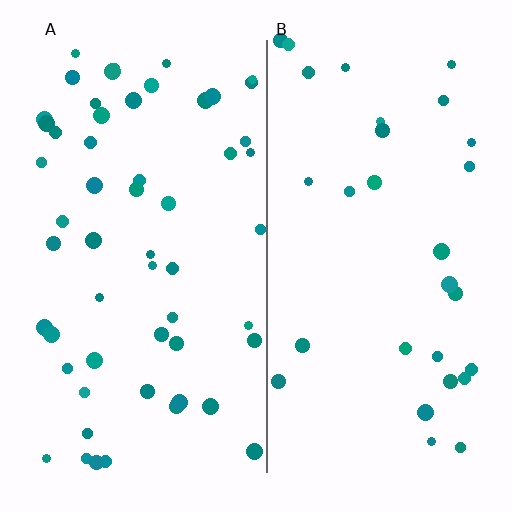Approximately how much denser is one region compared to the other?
Approximately 1.8× — region A over region B.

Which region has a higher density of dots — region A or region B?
A (the left).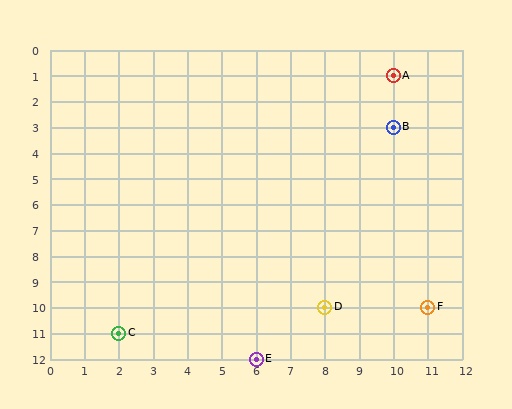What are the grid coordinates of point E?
Point E is at grid coordinates (6, 12).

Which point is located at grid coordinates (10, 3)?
Point B is at (10, 3).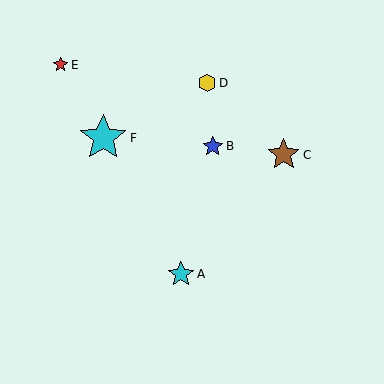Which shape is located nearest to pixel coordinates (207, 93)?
The yellow hexagon (labeled D) at (207, 83) is nearest to that location.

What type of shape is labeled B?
Shape B is a blue star.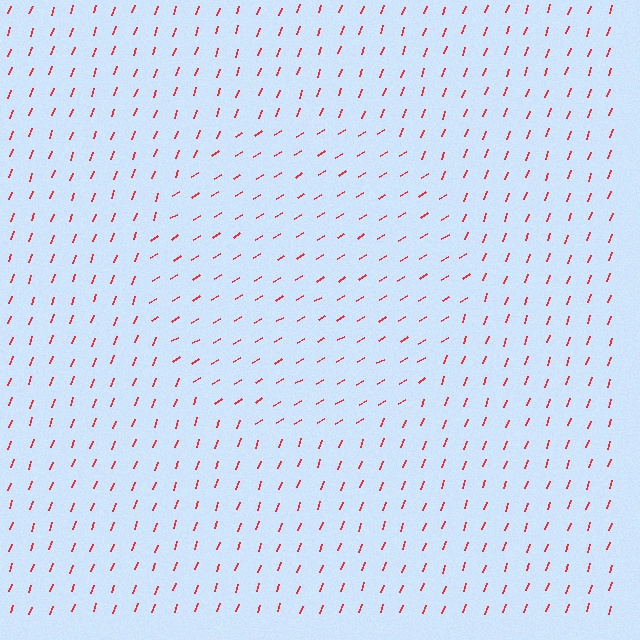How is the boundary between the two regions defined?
The boundary is defined purely by a change in line orientation (approximately 40 degrees difference). All lines are the same color and thickness.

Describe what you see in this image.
The image is filled with small red line segments. A circle region in the image has lines oriented differently from the surrounding lines, creating a visible texture boundary.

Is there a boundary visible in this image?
Yes, there is a texture boundary formed by a change in line orientation.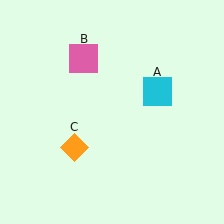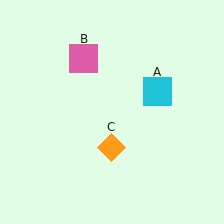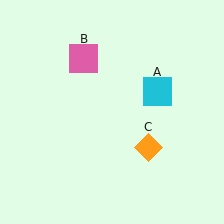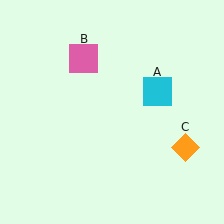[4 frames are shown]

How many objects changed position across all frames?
1 object changed position: orange diamond (object C).